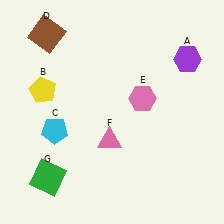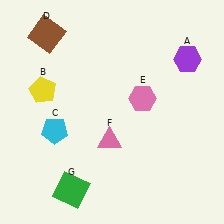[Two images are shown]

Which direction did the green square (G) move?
The green square (G) moved right.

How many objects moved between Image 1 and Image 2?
1 object moved between the two images.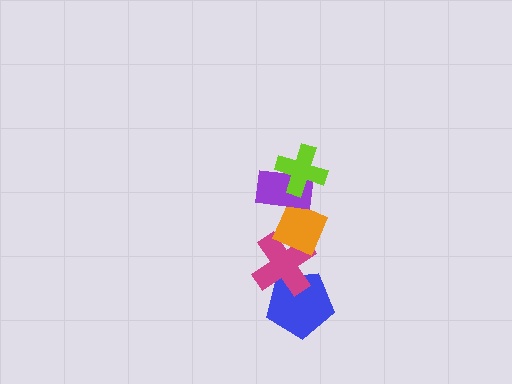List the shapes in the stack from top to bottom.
From top to bottom: the lime cross, the purple rectangle, the orange diamond, the magenta cross, the blue pentagon.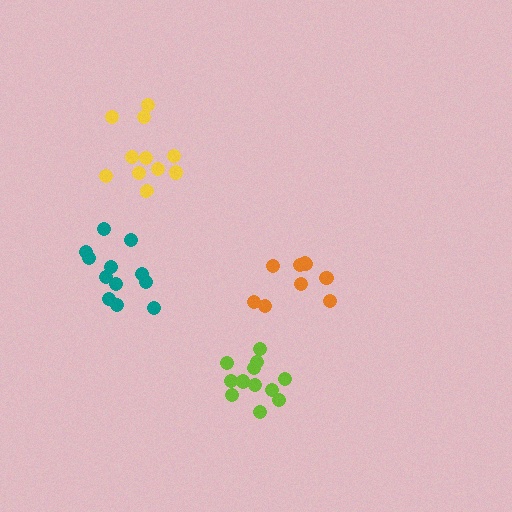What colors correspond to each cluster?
The clusters are colored: yellow, orange, teal, lime.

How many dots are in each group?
Group 1: 11 dots, Group 2: 9 dots, Group 3: 12 dots, Group 4: 12 dots (44 total).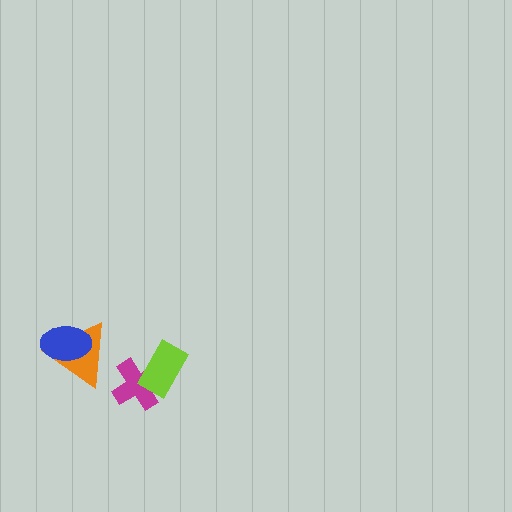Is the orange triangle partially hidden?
Yes, it is partially covered by another shape.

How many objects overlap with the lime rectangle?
1 object overlaps with the lime rectangle.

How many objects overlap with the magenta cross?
1 object overlaps with the magenta cross.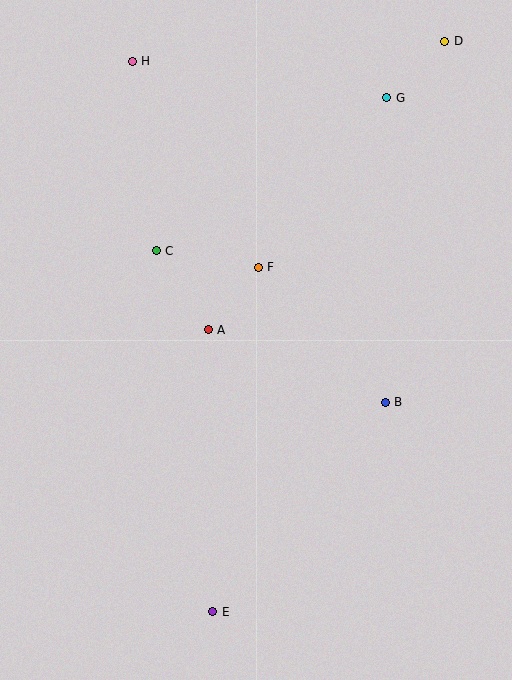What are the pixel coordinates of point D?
Point D is at (445, 41).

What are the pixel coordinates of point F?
Point F is at (258, 267).